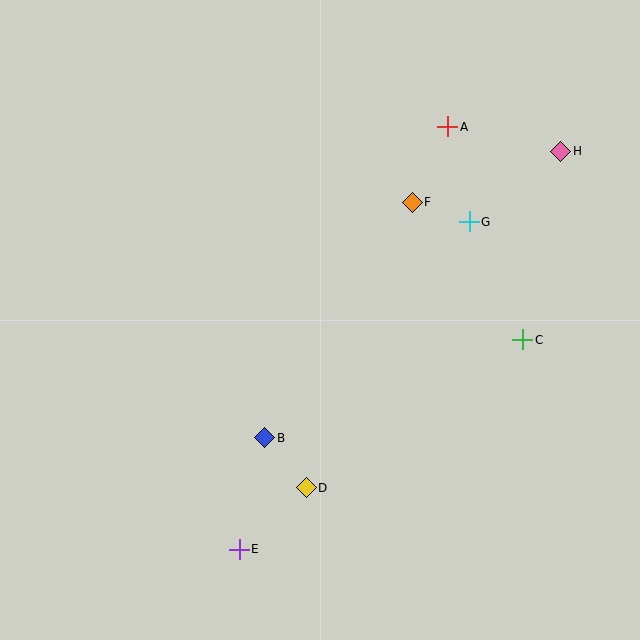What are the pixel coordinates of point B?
Point B is at (265, 438).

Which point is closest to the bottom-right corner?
Point C is closest to the bottom-right corner.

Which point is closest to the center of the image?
Point B at (265, 438) is closest to the center.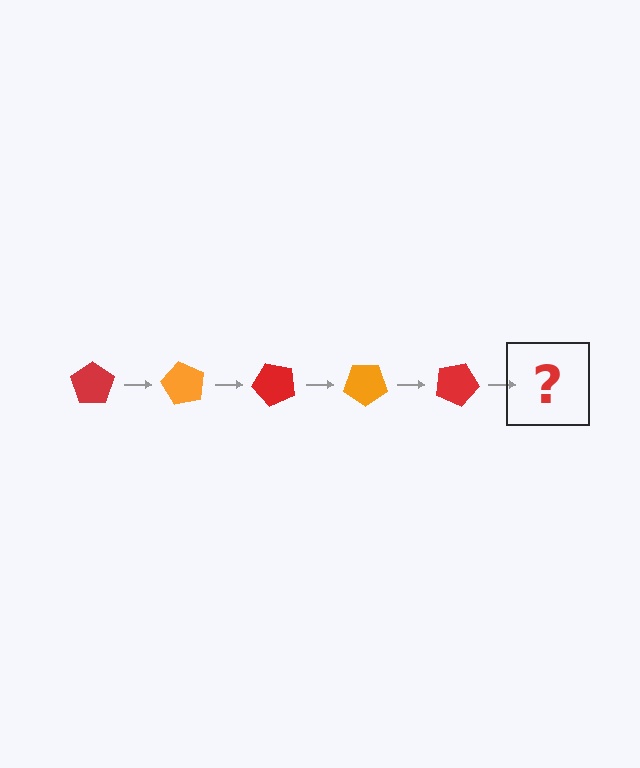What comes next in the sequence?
The next element should be an orange pentagon, rotated 300 degrees from the start.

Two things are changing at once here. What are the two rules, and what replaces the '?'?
The two rules are that it rotates 60 degrees each step and the color cycles through red and orange. The '?' should be an orange pentagon, rotated 300 degrees from the start.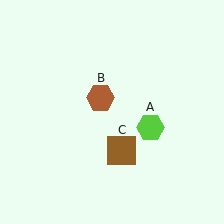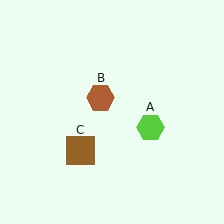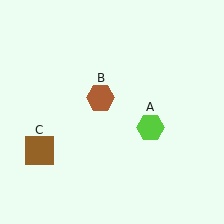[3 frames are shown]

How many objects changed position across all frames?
1 object changed position: brown square (object C).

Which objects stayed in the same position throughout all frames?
Lime hexagon (object A) and brown hexagon (object B) remained stationary.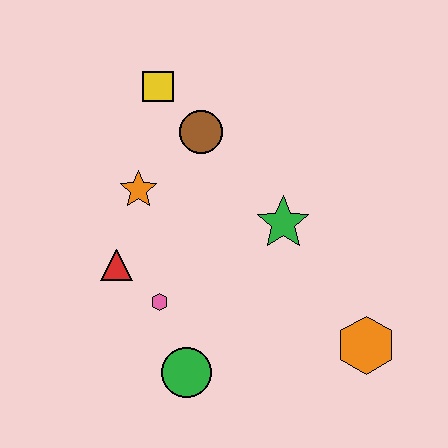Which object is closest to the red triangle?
The pink hexagon is closest to the red triangle.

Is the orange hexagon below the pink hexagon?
Yes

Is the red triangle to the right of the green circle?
No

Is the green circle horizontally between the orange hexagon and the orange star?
Yes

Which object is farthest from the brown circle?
The orange hexagon is farthest from the brown circle.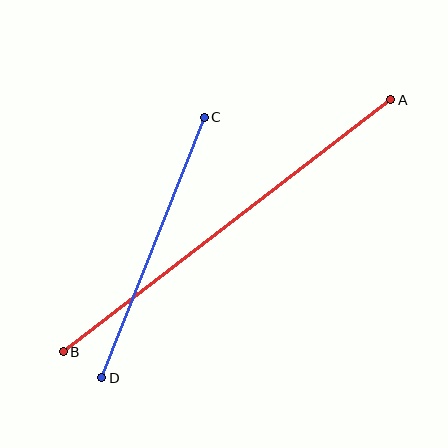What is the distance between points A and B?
The distance is approximately 413 pixels.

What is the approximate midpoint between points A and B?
The midpoint is at approximately (227, 226) pixels.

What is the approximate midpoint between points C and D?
The midpoint is at approximately (153, 248) pixels.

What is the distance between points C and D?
The distance is approximately 280 pixels.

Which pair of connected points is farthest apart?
Points A and B are farthest apart.